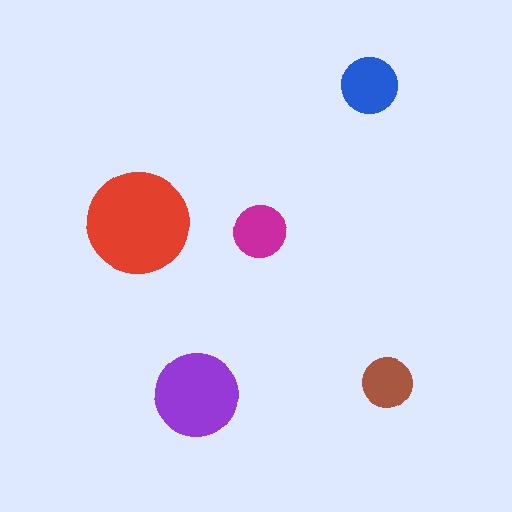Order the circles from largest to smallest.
the red one, the purple one, the blue one, the magenta one, the brown one.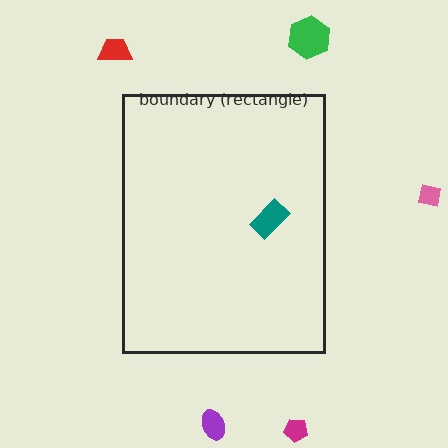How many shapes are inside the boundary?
1 inside, 5 outside.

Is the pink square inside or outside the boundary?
Outside.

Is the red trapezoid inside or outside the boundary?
Outside.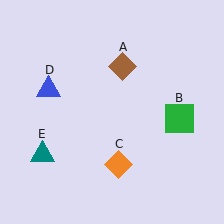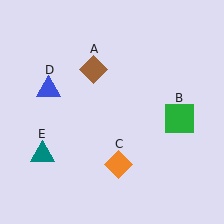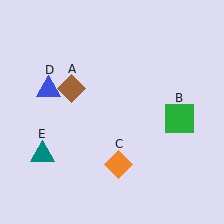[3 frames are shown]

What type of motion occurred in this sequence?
The brown diamond (object A) rotated counterclockwise around the center of the scene.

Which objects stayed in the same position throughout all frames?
Green square (object B) and orange diamond (object C) and blue triangle (object D) and teal triangle (object E) remained stationary.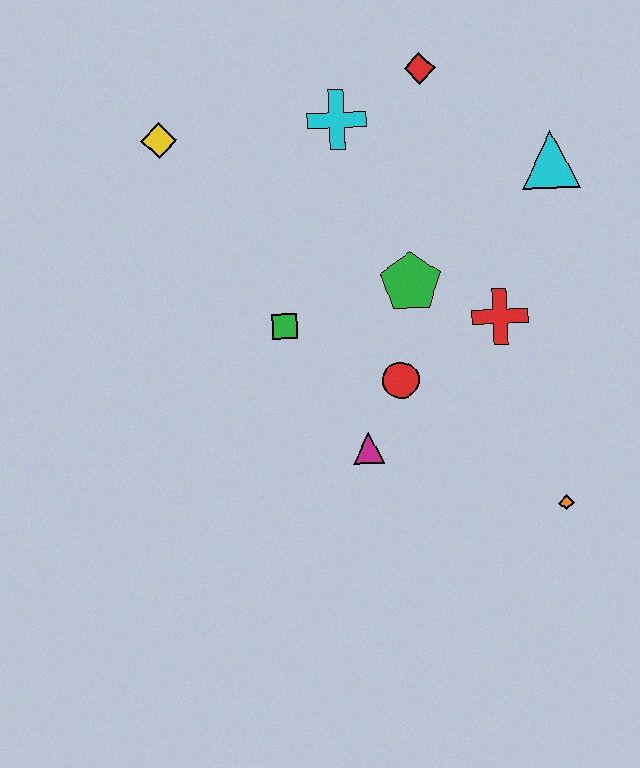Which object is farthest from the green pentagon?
The yellow diamond is farthest from the green pentagon.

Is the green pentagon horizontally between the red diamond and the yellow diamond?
Yes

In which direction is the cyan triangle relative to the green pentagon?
The cyan triangle is to the right of the green pentagon.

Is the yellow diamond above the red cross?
Yes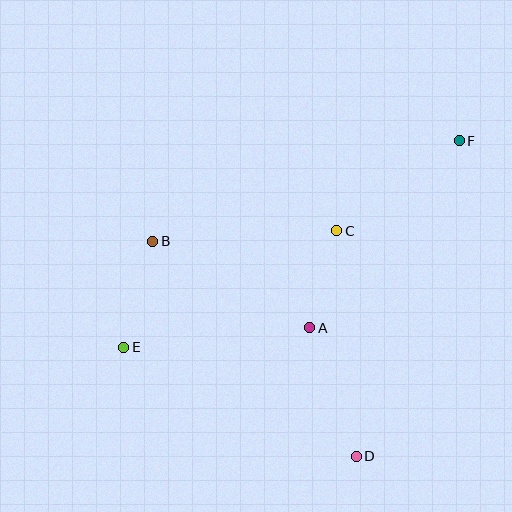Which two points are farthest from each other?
Points E and F are farthest from each other.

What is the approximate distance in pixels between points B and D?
The distance between B and D is approximately 296 pixels.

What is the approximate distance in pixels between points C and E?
The distance between C and E is approximately 243 pixels.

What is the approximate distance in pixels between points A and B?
The distance between A and B is approximately 179 pixels.